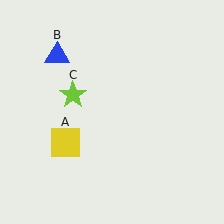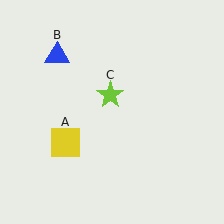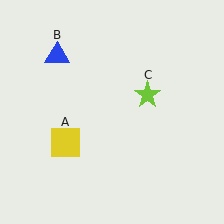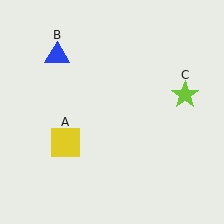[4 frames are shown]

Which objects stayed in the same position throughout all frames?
Yellow square (object A) and blue triangle (object B) remained stationary.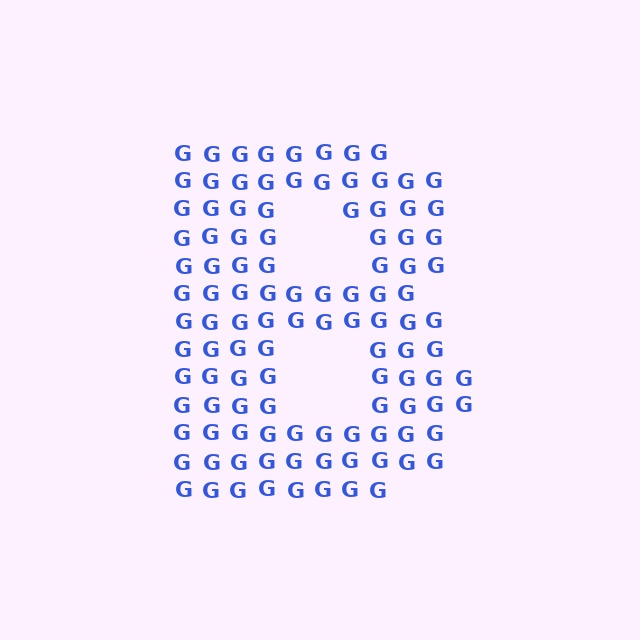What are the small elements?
The small elements are letter G's.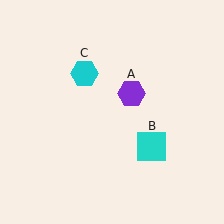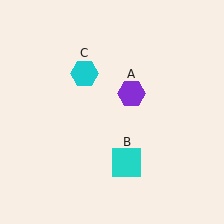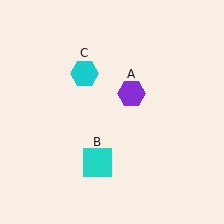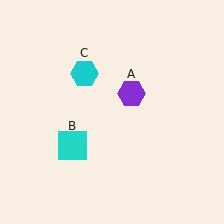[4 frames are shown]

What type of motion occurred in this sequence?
The cyan square (object B) rotated clockwise around the center of the scene.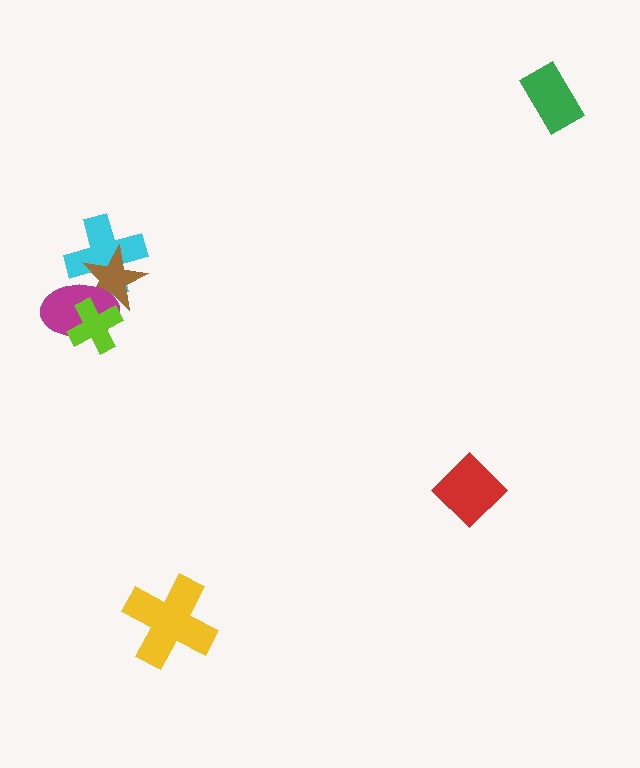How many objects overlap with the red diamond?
0 objects overlap with the red diamond.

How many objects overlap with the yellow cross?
0 objects overlap with the yellow cross.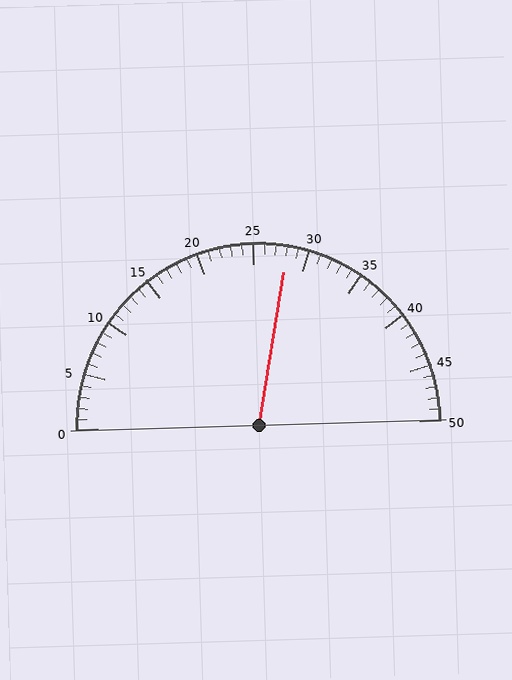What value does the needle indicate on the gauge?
The needle indicates approximately 28.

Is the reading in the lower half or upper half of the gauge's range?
The reading is in the upper half of the range (0 to 50).